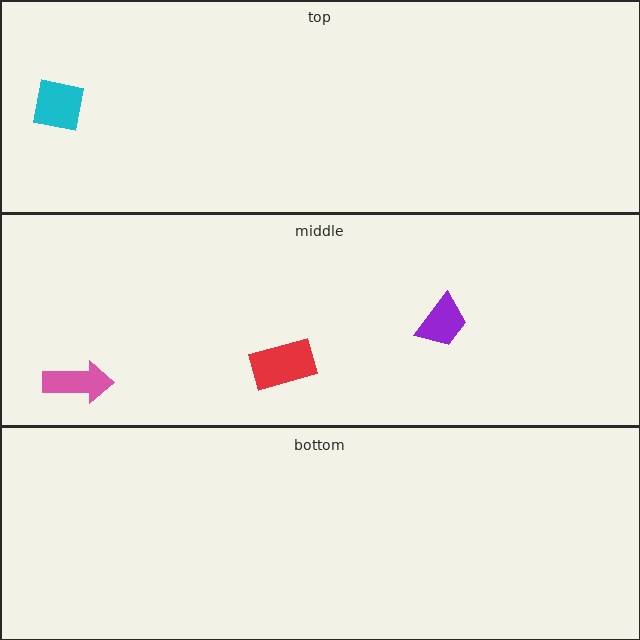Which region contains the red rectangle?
The middle region.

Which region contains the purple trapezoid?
The middle region.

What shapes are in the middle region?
The red rectangle, the pink arrow, the purple trapezoid.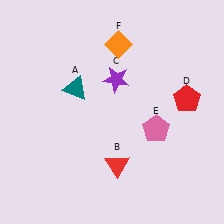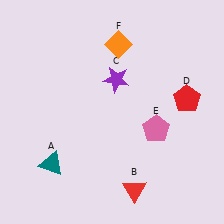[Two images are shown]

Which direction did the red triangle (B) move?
The red triangle (B) moved down.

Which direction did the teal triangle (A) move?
The teal triangle (A) moved down.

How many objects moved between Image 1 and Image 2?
2 objects moved between the two images.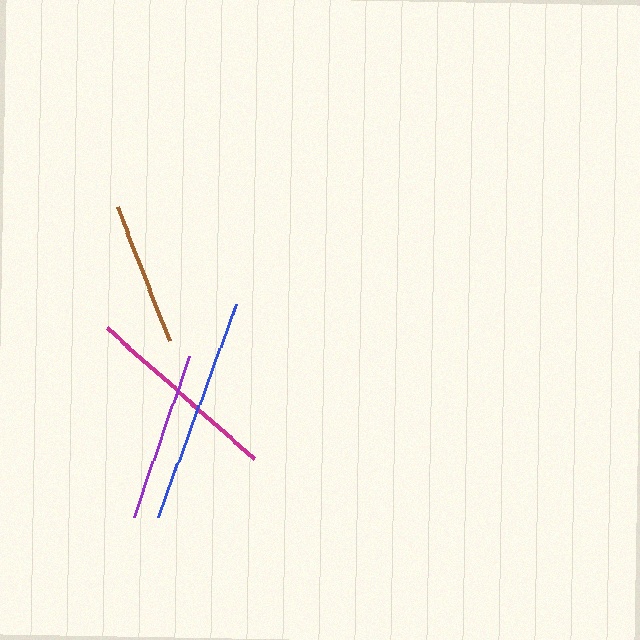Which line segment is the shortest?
The brown line is the shortest at approximately 143 pixels.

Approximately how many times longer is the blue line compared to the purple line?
The blue line is approximately 1.3 times the length of the purple line.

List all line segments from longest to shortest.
From longest to shortest: blue, magenta, purple, brown.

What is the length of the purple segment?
The purple segment is approximately 171 pixels long.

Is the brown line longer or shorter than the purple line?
The purple line is longer than the brown line.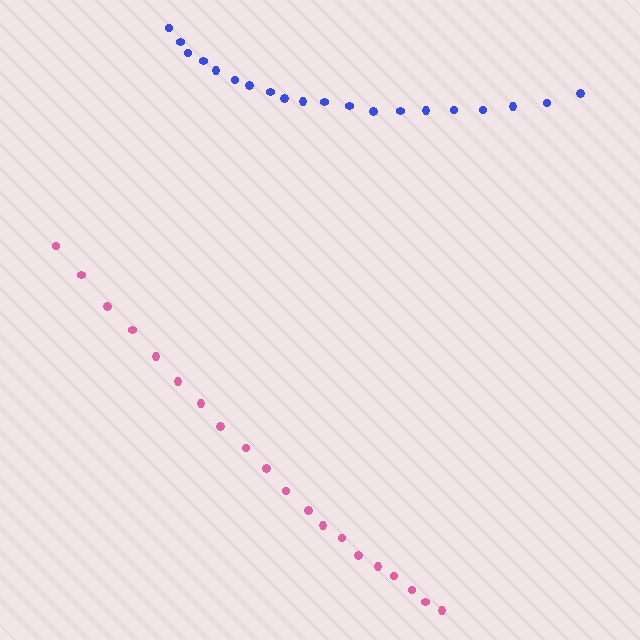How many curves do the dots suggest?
There are 2 distinct paths.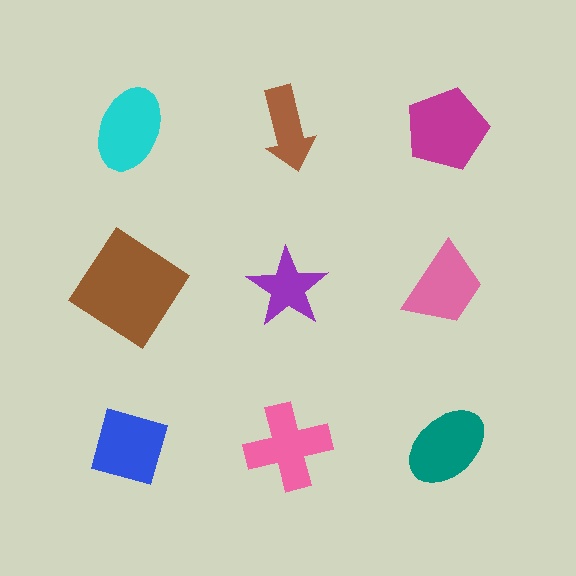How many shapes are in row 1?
3 shapes.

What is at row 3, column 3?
A teal ellipse.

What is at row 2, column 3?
A pink trapezoid.